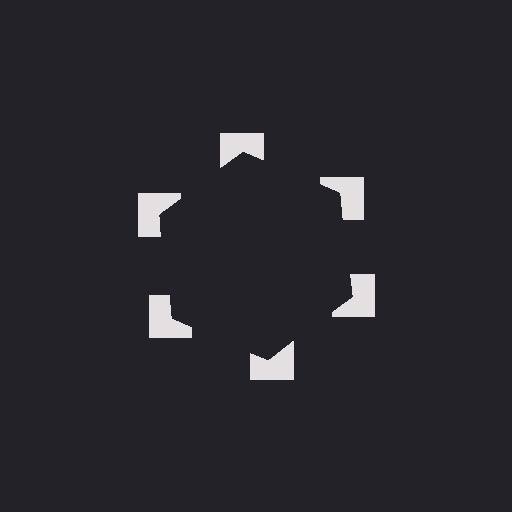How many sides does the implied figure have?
6 sides.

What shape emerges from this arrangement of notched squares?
An illusory hexagon — its edges are inferred from the aligned wedge cuts in the notched squares, not physically drawn.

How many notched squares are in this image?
There are 6 — one at each vertex of the illusory hexagon.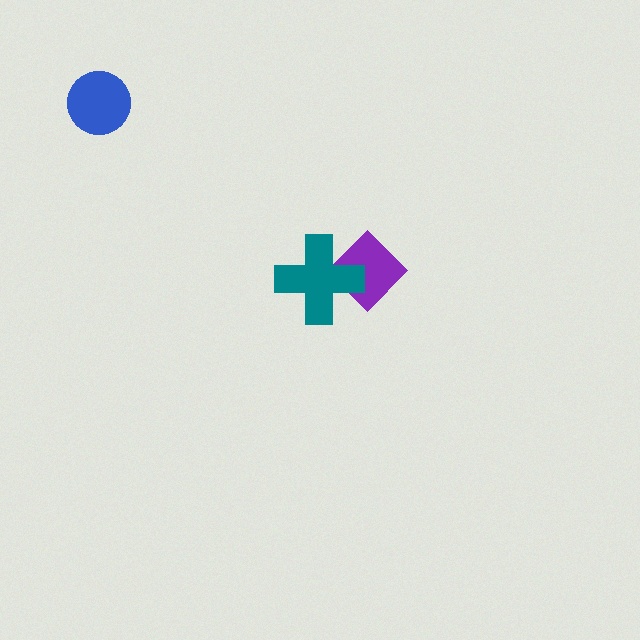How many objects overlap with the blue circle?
0 objects overlap with the blue circle.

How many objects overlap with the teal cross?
1 object overlaps with the teal cross.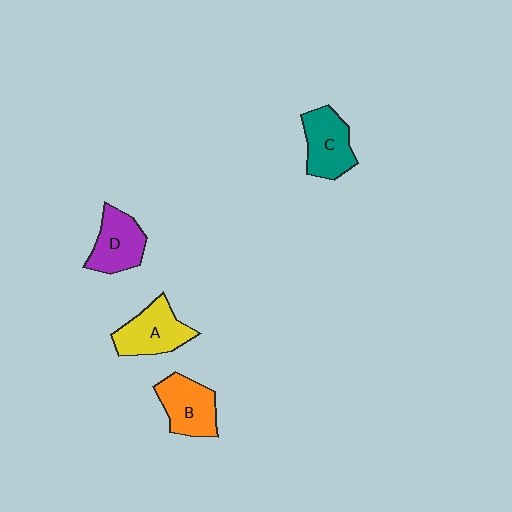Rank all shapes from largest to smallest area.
From largest to smallest: A (yellow), B (orange), C (teal), D (purple).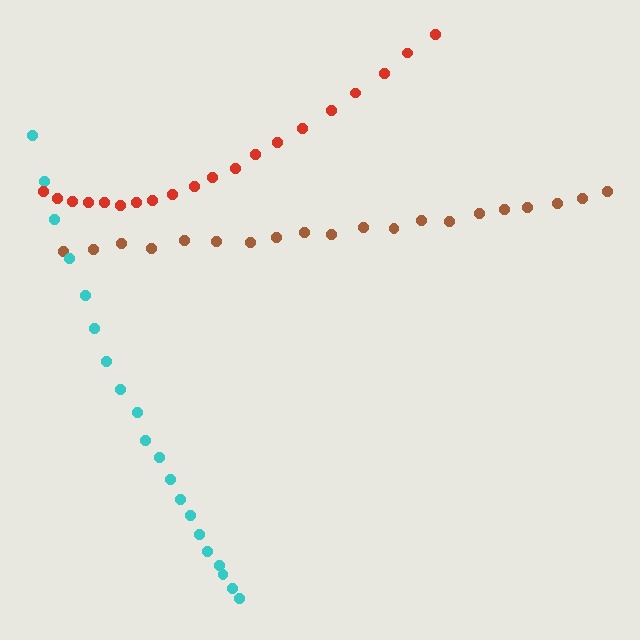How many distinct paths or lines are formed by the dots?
There are 3 distinct paths.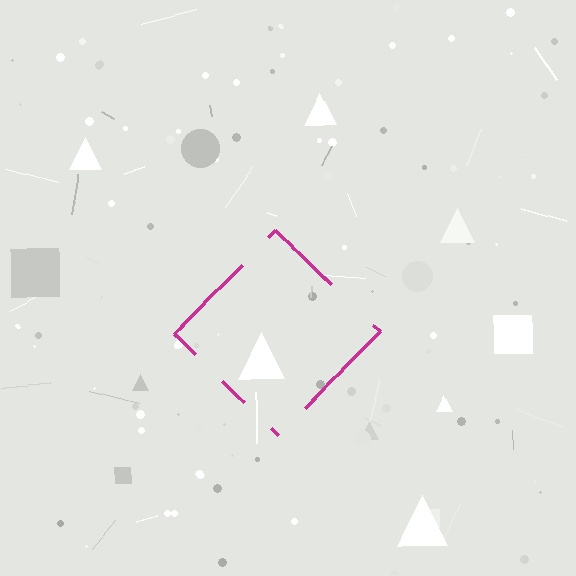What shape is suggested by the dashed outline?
The dashed outline suggests a diamond.